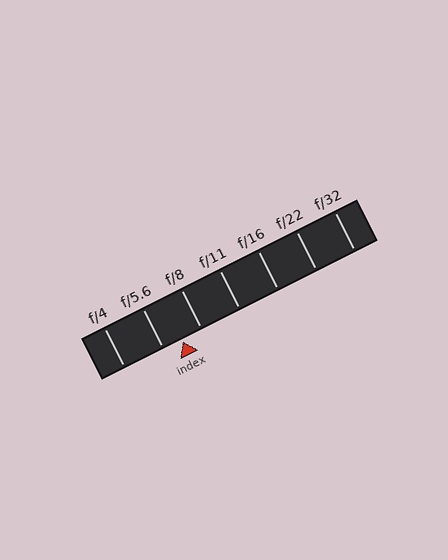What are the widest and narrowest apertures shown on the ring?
The widest aperture shown is f/4 and the narrowest is f/32.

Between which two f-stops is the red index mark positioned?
The index mark is between f/5.6 and f/8.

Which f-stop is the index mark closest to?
The index mark is closest to f/5.6.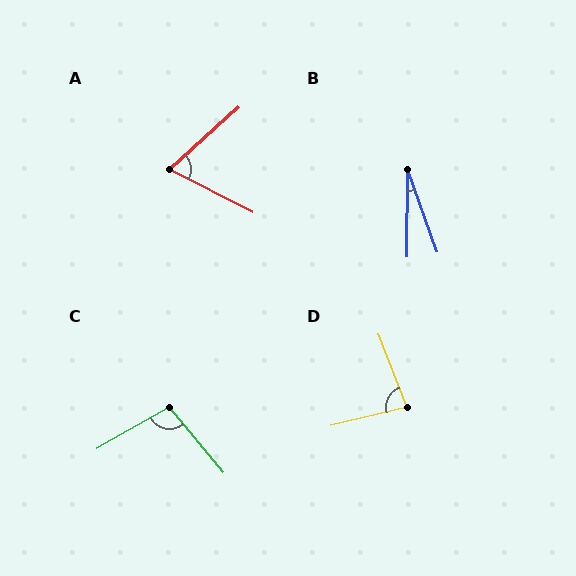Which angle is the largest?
C, at approximately 100 degrees.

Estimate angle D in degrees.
Approximately 82 degrees.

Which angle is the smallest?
B, at approximately 20 degrees.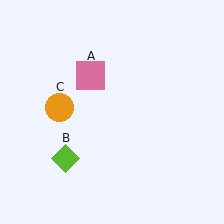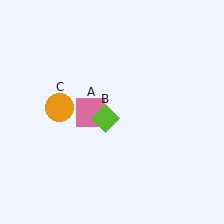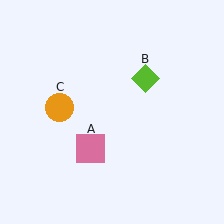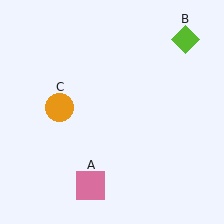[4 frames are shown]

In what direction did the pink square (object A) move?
The pink square (object A) moved down.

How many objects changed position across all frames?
2 objects changed position: pink square (object A), lime diamond (object B).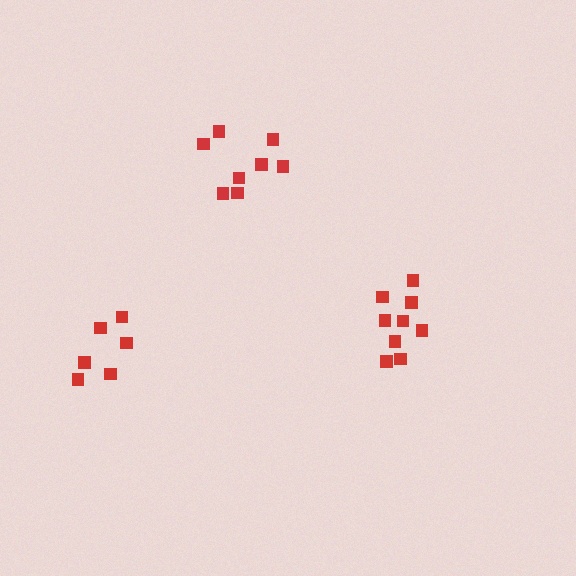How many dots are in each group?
Group 1: 9 dots, Group 2: 6 dots, Group 3: 8 dots (23 total).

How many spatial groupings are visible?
There are 3 spatial groupings.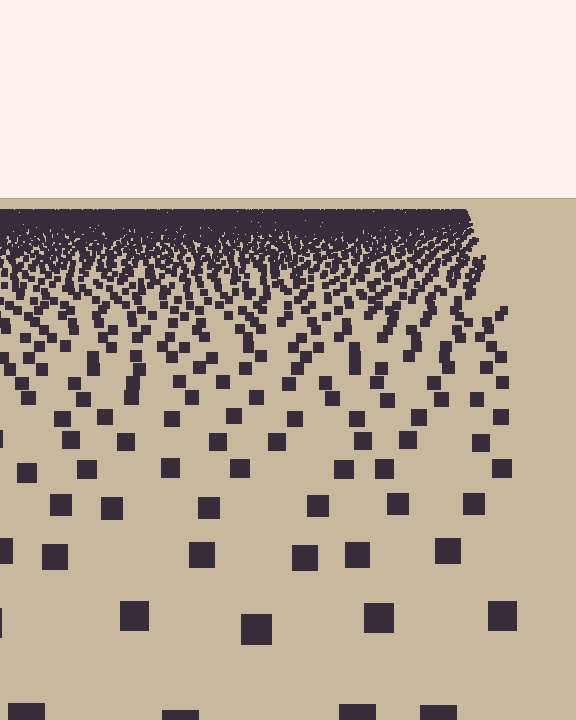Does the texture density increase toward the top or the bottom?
Density increases toward the top.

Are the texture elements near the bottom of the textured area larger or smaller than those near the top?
Larger. Near the bottom, elements are closer to the viewer and appear at a bigger on-screen size.